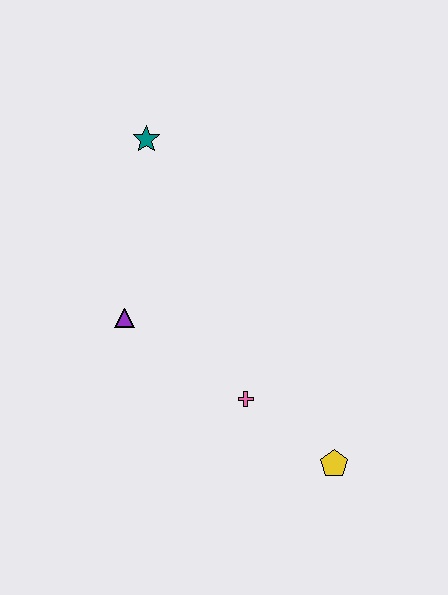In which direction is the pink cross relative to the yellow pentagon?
The pink cross is to the left of the yellow pentagon.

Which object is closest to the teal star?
The purple triangle is closest to the teal star.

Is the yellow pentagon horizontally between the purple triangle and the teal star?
No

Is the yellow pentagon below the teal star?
Yes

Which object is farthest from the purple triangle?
The yellow pentagon is farthest from the purple triangle.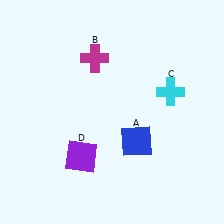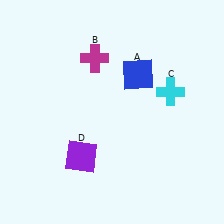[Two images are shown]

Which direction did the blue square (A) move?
The blue square (A) moved up.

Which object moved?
The blue square (A) moved up.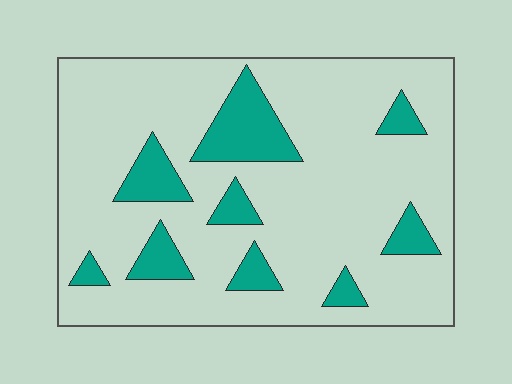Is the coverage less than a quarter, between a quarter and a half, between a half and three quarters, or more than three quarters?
Less than a quarter.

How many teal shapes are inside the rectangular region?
9.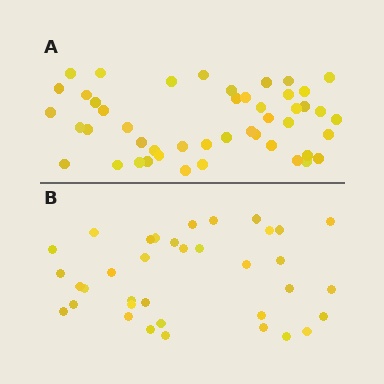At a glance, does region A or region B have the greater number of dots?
Region A (the top region) has more dots.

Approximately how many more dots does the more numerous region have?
Region A has roughly 12 or so more dots than region B.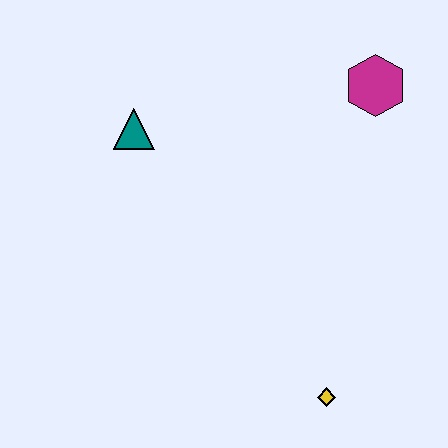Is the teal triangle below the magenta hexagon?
Yes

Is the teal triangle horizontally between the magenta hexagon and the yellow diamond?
No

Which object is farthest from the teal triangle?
The yellow diamond is farthest from the teal triangle.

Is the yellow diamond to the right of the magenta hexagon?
No